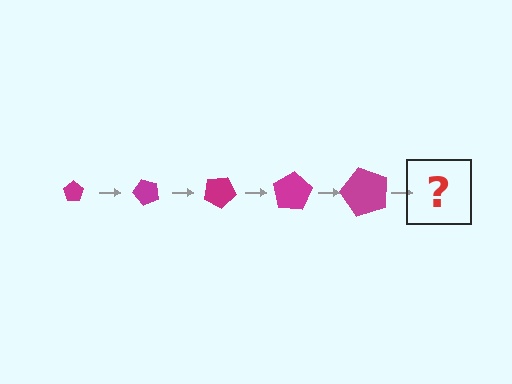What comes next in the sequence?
The next element should be a pentagon, larger than the previous one and rotated 250 degrees from the start.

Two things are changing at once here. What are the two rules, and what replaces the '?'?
The two rules are that the pentagon grows larger each step and it rotates 50 degrees each step. The '?' should be a pentagon, larger than the previous one and rotated 250 degrees from the start.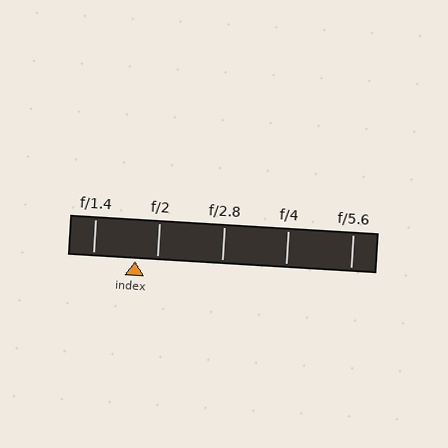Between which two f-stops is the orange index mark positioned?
The index mark is between f/1.4 and f/2.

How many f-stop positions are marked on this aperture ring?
There are 5 f-stop positions marked.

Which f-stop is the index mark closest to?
The index mark is closest to f/2.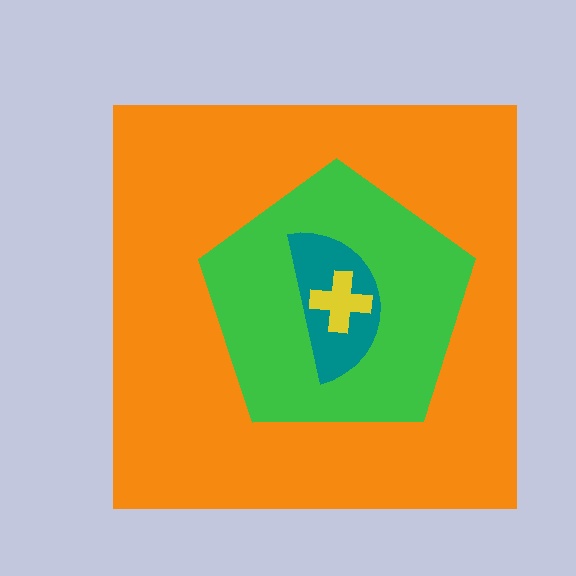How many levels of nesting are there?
4.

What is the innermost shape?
The yellow cross.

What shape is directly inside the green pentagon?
The teal semicircle.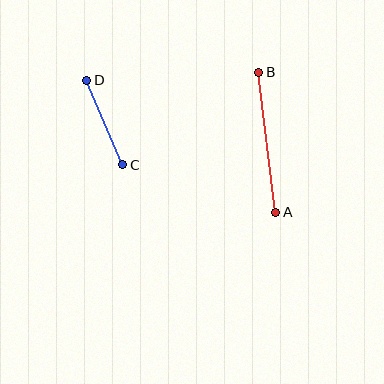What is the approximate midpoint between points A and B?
The midpoint is at approximately (267, 142) pixels.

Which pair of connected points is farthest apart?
Points A and B are farthest apart.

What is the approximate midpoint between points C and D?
The midpoint is at approximately (105, 123) pixels.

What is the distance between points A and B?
The distance is approximately 141 pixels.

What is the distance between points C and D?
The distance is approximately 92 pixels.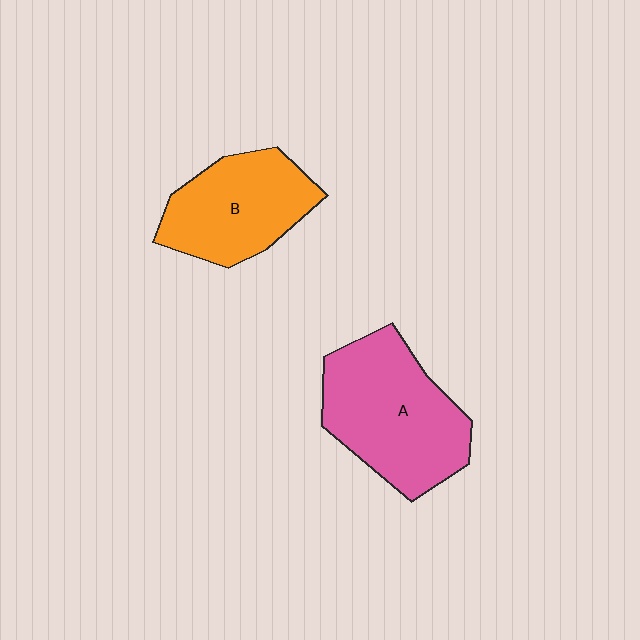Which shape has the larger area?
Shape A (pink).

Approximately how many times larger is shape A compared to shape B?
Approximately 1.3 times.